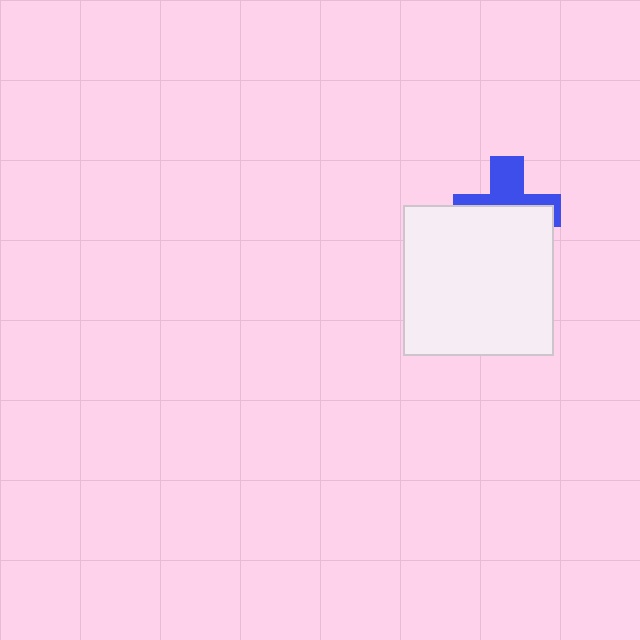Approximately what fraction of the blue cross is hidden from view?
Roughly 55% of the blue cross is hidden behind the white square.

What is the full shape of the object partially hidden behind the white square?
The partially hidden object is a blue cross.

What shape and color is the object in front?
The object in front is a white square.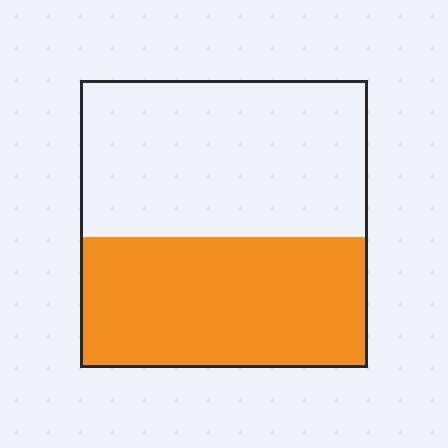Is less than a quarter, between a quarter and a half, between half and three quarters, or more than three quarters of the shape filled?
Between a quarter and a half.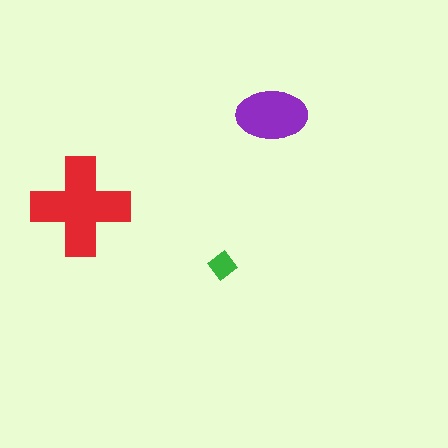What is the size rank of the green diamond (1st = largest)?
3rd.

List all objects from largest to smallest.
The red cross, the purple ellipse, the green diamond.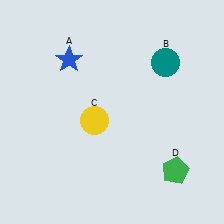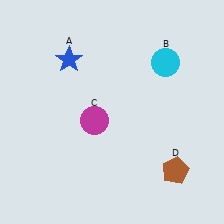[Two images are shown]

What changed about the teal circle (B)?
In Image 1, B is teal. In Image 2, it changed to cyan.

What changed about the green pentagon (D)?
In Image 1, D is green. In Image 2, it changed to brown.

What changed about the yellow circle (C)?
In Image 1, C is yellow. In Image 2, it changed to magenta.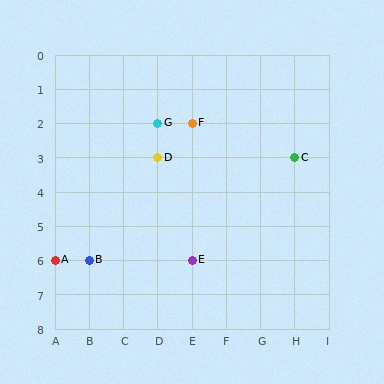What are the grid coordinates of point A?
Point A is at grid coordinates (A, 6).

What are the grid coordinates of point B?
Point B is at grid coordinates (B, 6).